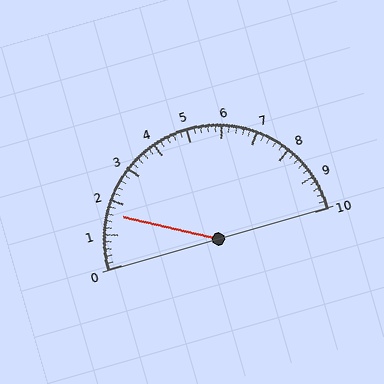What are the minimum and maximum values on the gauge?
The gauge ranges from 0 to 10.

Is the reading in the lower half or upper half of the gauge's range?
The reading is in the lower half of the range (0 to 10).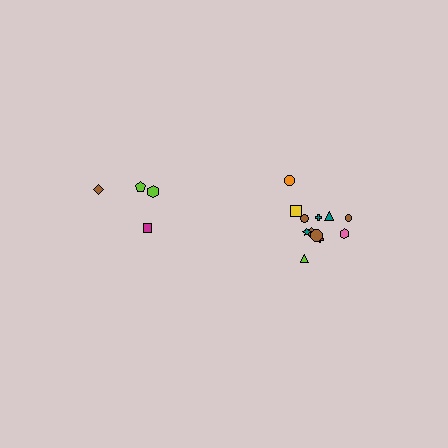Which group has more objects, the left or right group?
The right group.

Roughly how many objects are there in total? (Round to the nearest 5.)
Roughly 15 objects in total.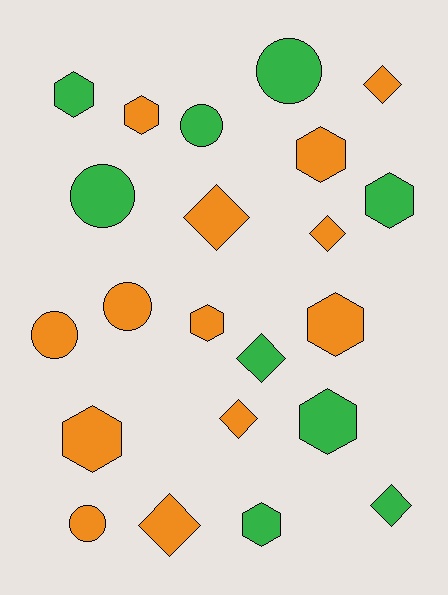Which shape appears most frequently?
Hexagon, with 9 objects.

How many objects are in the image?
There are 22 objects.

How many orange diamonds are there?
There are 5 orange diamonds.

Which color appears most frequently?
Orange, with 13 objects.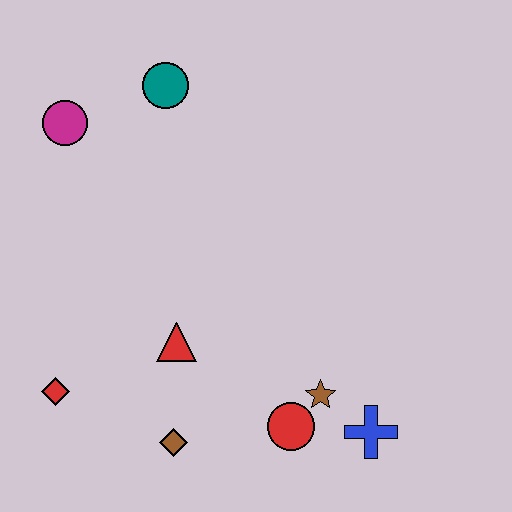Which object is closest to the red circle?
The brown star is closest to the red circle.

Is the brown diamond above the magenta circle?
No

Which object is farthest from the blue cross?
The magenta circle is farthest from the blue cross.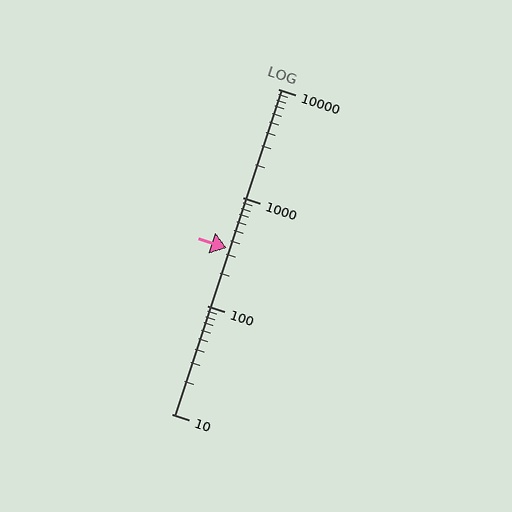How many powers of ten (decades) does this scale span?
The scale spans 3 decades, from 10 to 10000.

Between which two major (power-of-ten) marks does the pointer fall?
The pointer is between 100 and 1000.